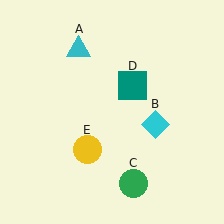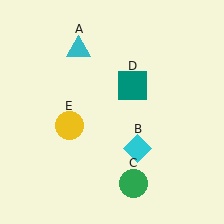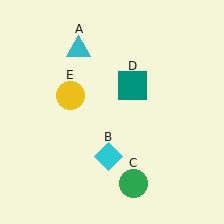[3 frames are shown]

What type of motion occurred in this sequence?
The cyan diamond (object B), yellow circle (object E) rotated clockwise around the center of the scene.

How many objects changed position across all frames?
2 objects changed position: cyan diamond (object B), yellow circle (object E).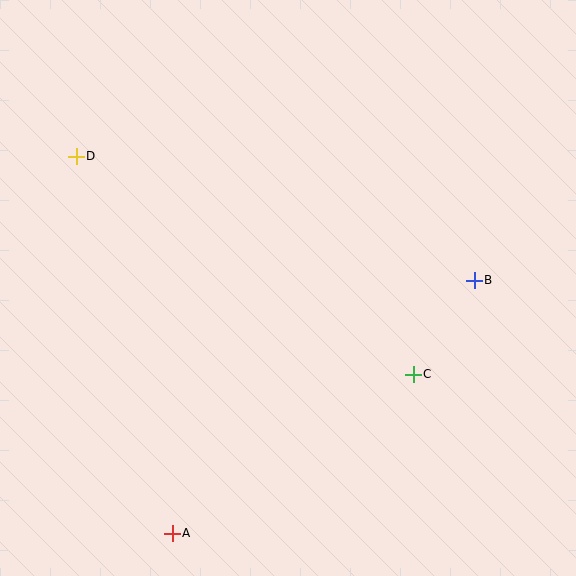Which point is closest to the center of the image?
Point C at (413, 374) is closest to the center.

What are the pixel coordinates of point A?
Point A is at (172, 533).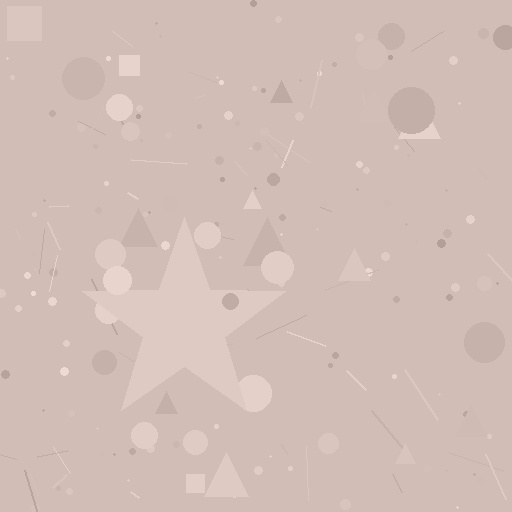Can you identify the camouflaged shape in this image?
The camouflaged shape is a star.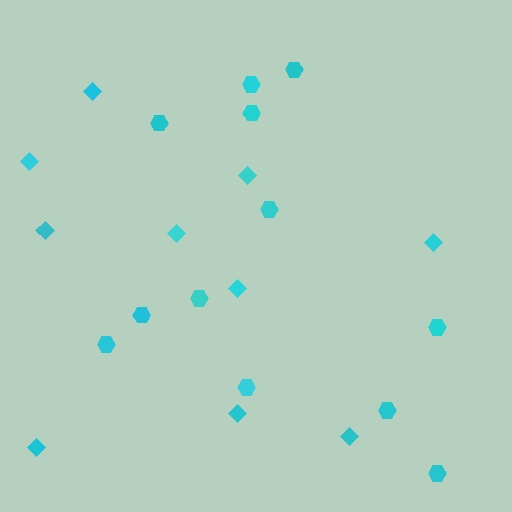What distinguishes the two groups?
There are 2 groups: one group of hexagons (12) and one group of diamonds (10).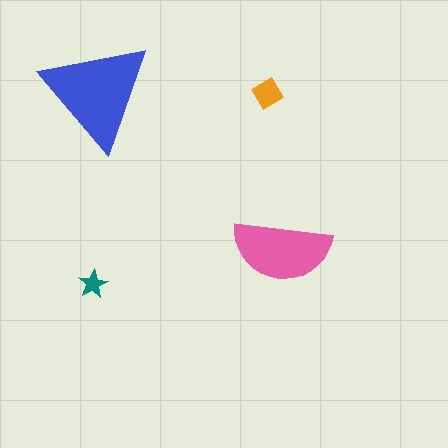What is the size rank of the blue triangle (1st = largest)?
1st.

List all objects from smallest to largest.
The teal star, the orange diamond, the pink semicircle, the blue triangle.